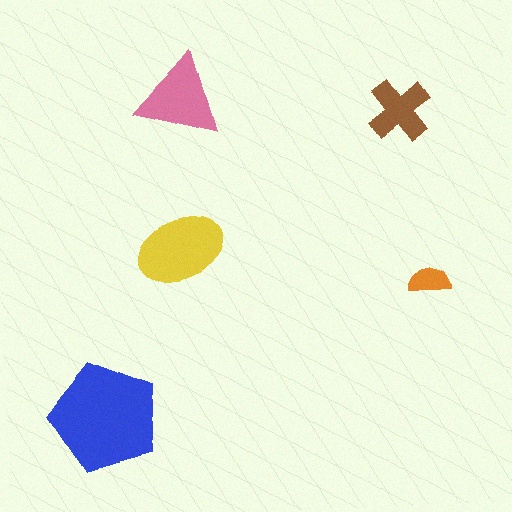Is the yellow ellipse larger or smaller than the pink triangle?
Larger.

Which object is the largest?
The blue pentagon.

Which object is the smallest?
The orange semicircle.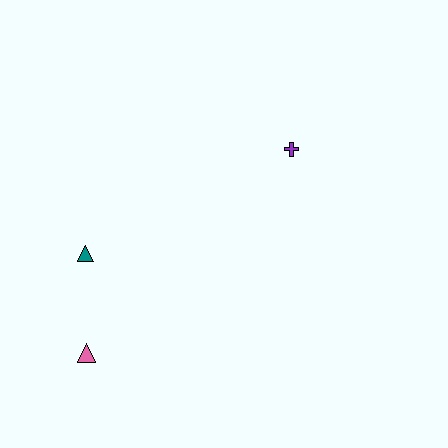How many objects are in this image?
There are 3 objects.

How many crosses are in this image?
There is 1 cross.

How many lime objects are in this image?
There are no lime objects.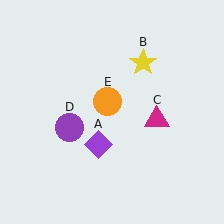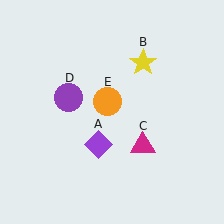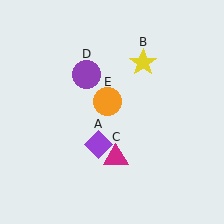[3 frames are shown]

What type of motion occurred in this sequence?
The magenta triangle (object C), purple circle (object D) rotated clockwise around the center of the scene.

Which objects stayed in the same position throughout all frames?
Purple diamond (object A) and yellow star (object B) and orange circle (object E) remained stationary.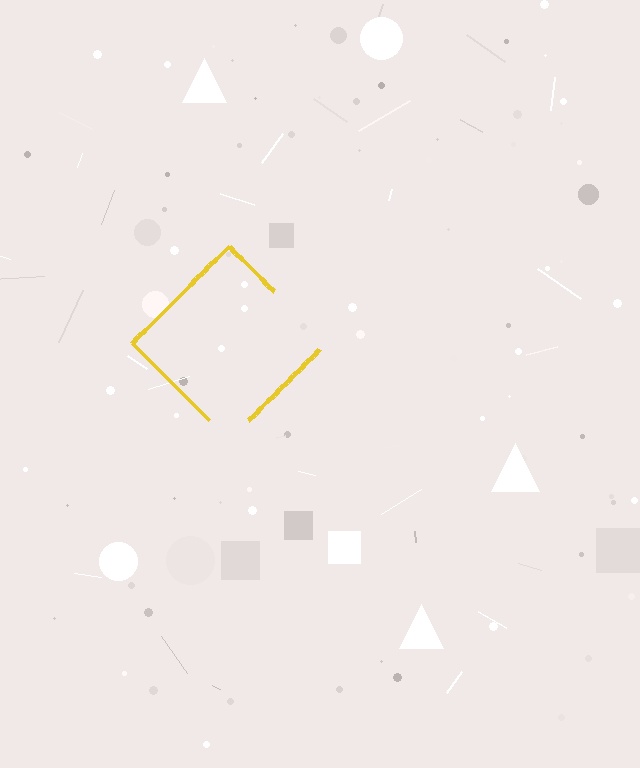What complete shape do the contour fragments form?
The contour fragments form a diamond.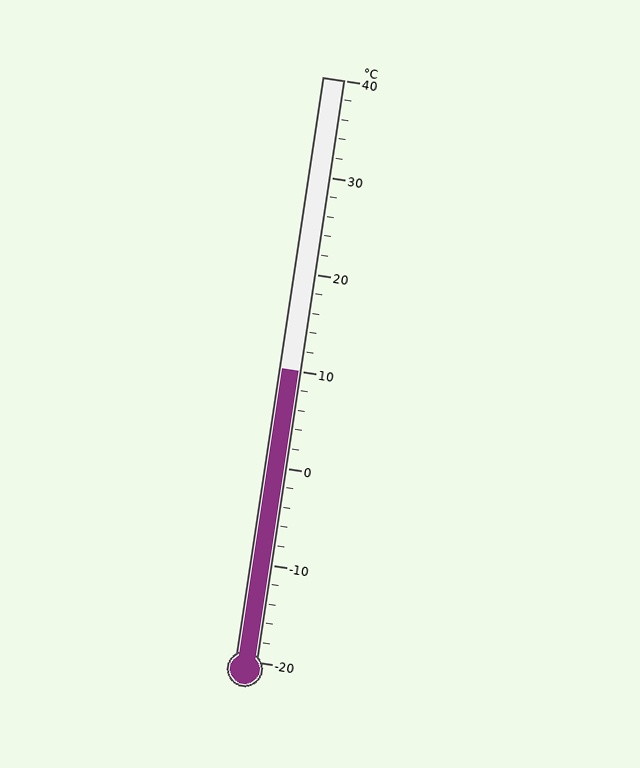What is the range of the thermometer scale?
The thermometer scale ranges from -20°C to 40°C.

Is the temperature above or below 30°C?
The temperature is below 30°C.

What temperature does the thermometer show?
The thermometer shows approximately 10°C.